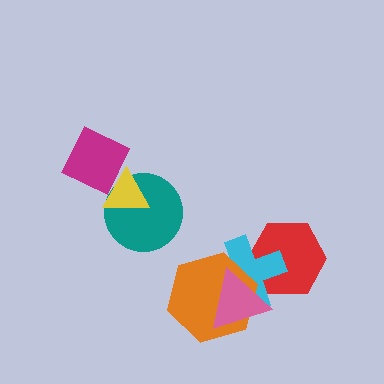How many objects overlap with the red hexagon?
2 objects overlap with the red hexagon.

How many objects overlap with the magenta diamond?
1 object overlaps with the magenta diamond.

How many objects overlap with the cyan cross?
3 objects overlap with the cyan cross.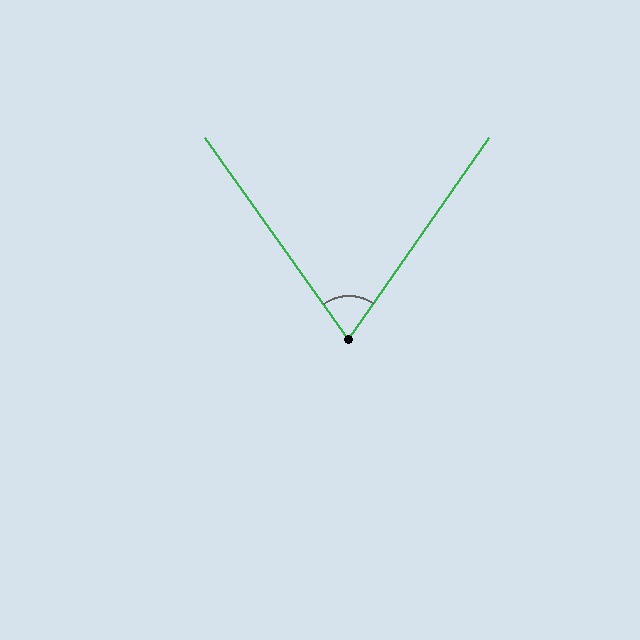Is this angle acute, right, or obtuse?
It is acute.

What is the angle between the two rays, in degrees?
Approximately 71 degrees.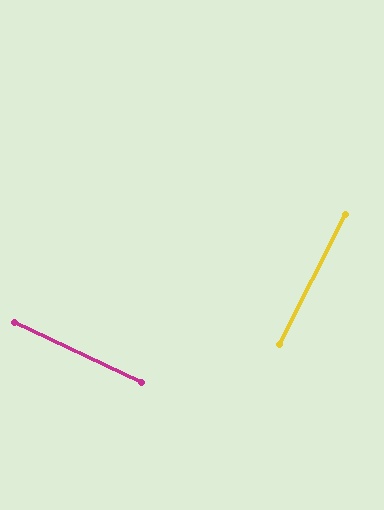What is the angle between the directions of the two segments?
Approximately 88 degrees.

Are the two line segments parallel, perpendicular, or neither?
Perpendicular — they meet at approximately 88°.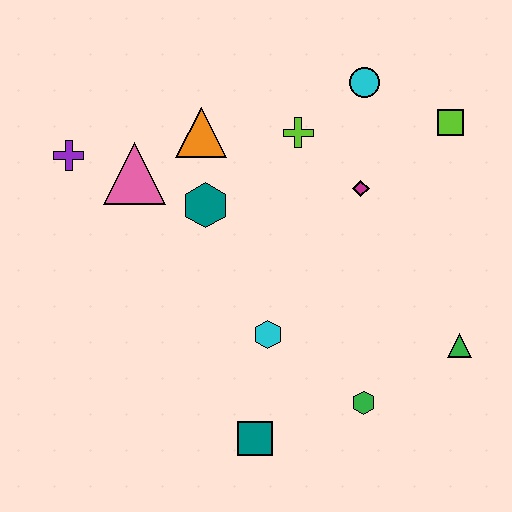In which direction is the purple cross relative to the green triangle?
The purple cross is to the left of the green triangle.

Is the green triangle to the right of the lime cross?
Yes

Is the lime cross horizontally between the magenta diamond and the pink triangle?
Yes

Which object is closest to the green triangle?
The green hexagon is closest to the green triangle.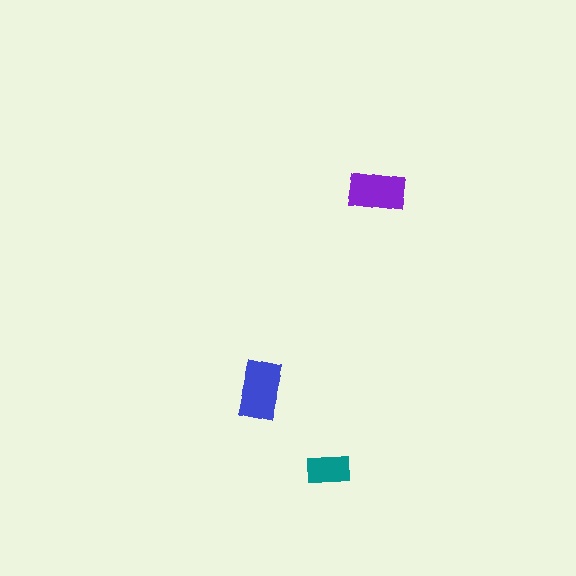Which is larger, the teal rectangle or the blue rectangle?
The blue one.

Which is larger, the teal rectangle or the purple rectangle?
The purple one.